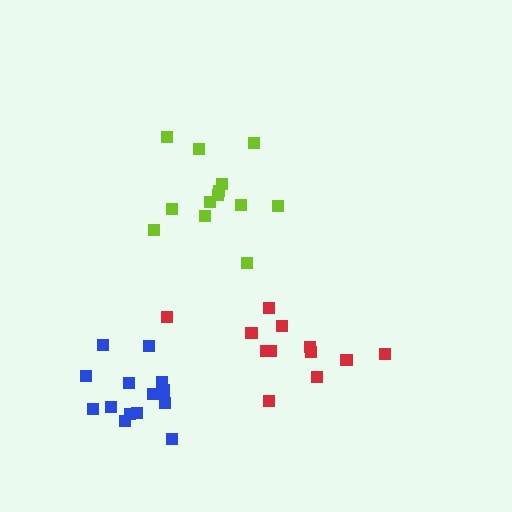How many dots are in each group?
Group 1: 15 dots, Group 2: 12 dots, Group 3: 13 dots (40 total).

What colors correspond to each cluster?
The clusters are colored: blue, red, lime.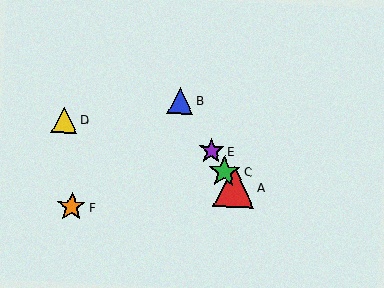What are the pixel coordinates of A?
Object A is at (234, 187).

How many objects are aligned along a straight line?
4 objects (A, B, C, E) are aligned along a straight line.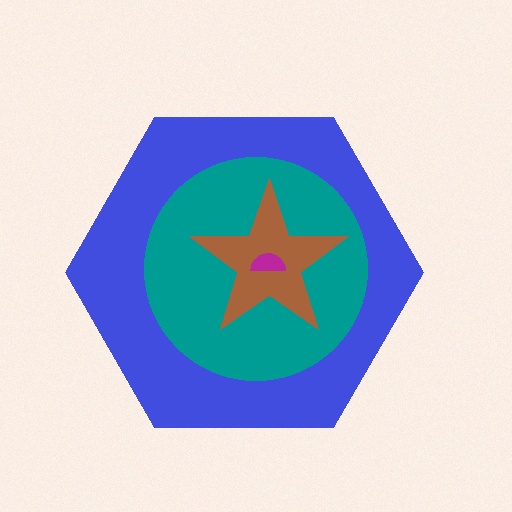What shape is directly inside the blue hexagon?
The teal circle.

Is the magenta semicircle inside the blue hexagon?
Yes.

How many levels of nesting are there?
4.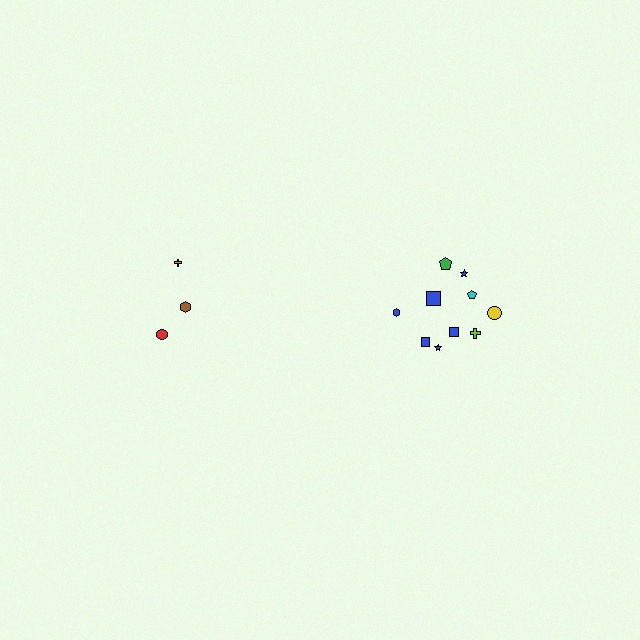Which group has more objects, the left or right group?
The right group.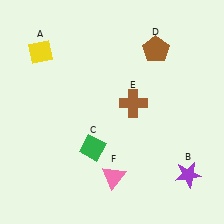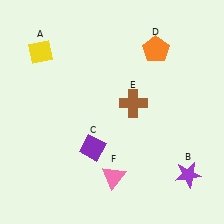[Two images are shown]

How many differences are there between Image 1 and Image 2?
There are 2 differences between the two images.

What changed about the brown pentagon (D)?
In Image 1, D is brown. In Image 2, it changed to orange.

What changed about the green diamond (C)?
In Image 1, C is green. In Image 2, it changed to purple.